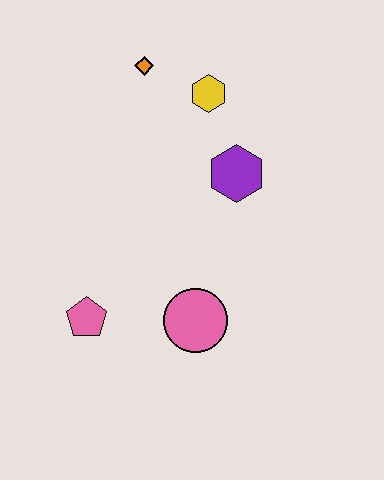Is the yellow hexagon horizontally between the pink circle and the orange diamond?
No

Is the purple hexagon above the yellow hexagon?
No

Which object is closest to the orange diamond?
The yellow hexagon is closest to the orange diamond.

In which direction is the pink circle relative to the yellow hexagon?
The pink circle is below the yellow hexagon.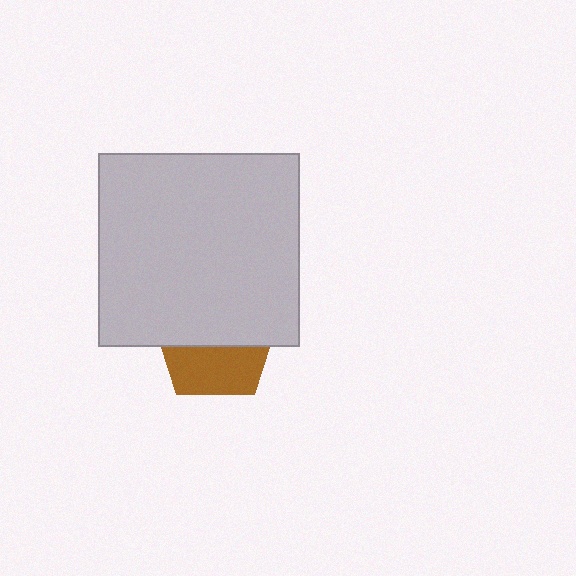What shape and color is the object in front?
The object in front is a light gray rectangle.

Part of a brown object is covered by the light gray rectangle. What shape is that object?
It is a pentagon.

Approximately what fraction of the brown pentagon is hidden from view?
Roughly 58% of the brown pentagon is hidden behind the light gray rectangle.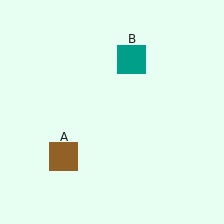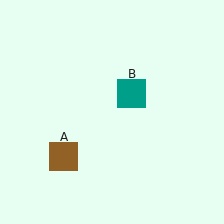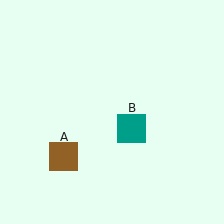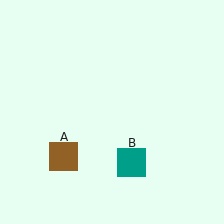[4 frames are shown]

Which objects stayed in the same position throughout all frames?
Brown square (object A) remained stationary.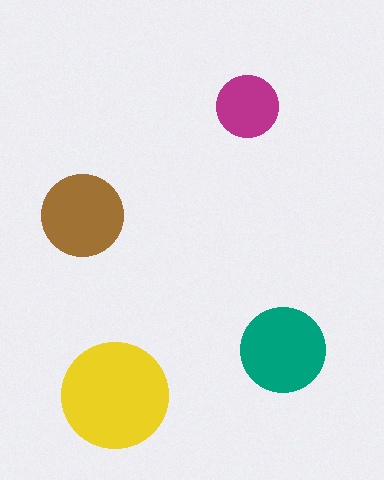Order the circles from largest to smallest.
the yellow one, the teal one, the brown one, the magenta one.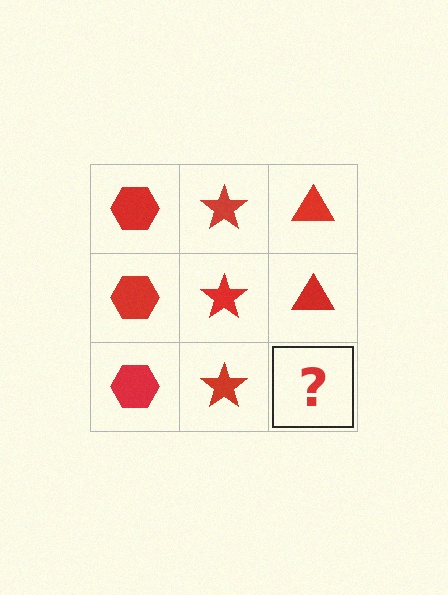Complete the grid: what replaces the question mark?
The question mark should be replaced with a red triangle.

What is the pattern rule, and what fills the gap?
The rule is that each column has a consistent shape. The gap should be filled with a red triangle.